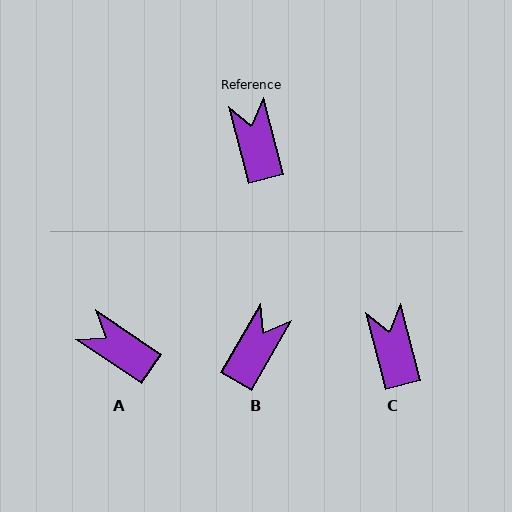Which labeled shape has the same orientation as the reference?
C.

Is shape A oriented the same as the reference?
No, it is off by about 42 degrees.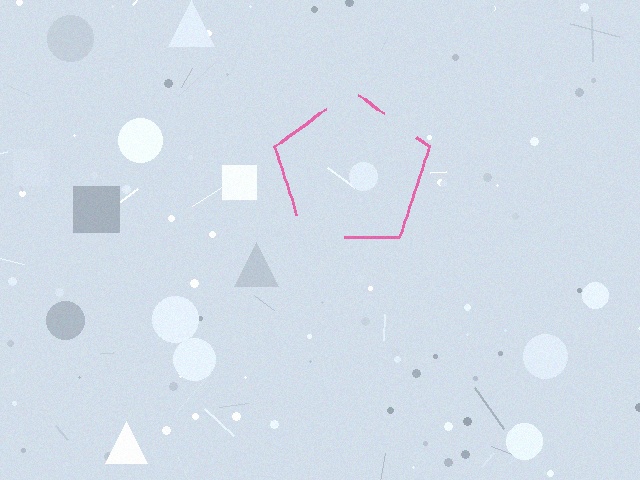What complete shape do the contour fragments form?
The contour fragments form a pentagon.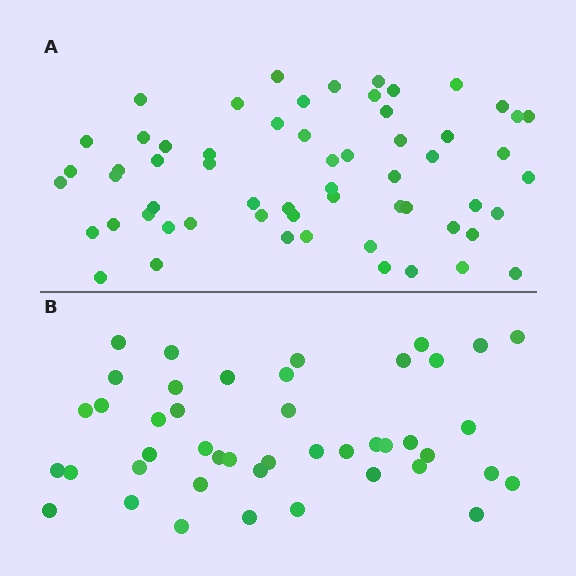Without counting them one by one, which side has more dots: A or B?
Region A (the top region) has more dots.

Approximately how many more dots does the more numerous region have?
Region A has approximately 15 more dots than region B.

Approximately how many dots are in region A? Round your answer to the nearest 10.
About 60 dots.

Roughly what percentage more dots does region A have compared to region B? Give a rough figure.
About 35% more.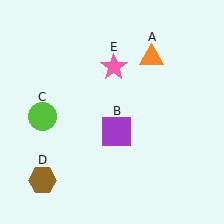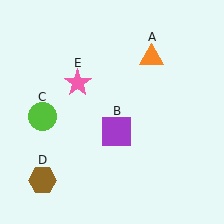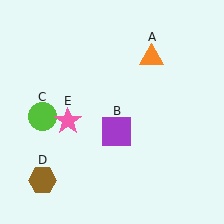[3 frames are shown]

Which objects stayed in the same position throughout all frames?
Orange triangle (object A) and purple square (object B) and lime circle (object C) and brown hexagon (object D) remained stationary.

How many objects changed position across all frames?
1 object changed position: pink star (object E).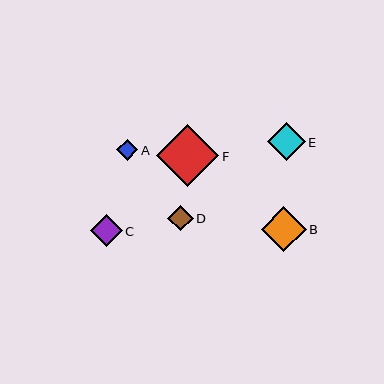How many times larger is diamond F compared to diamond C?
Diamond F is approximately 2.0 times the size of diamond C.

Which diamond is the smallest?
Diamond A is the smallest with a size of approximately 21 pixels.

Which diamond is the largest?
Diamond F is the largest with a size of approximately 62 pixels.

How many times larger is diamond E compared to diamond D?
Diamond E is approximately 1.5 times the size of diamond D.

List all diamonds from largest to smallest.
From largest to smallest: F, B, E, C, D, A.